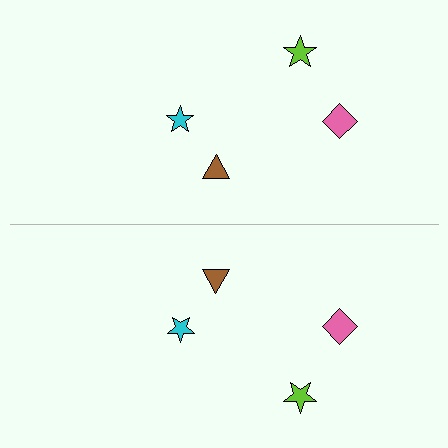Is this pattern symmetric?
Yes, this pattern has bilateral (reflection) symmetry.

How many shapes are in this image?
There are 8 shapes in this image.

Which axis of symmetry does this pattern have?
The pattern has a horizontal axis of symmetry running through the center of the image.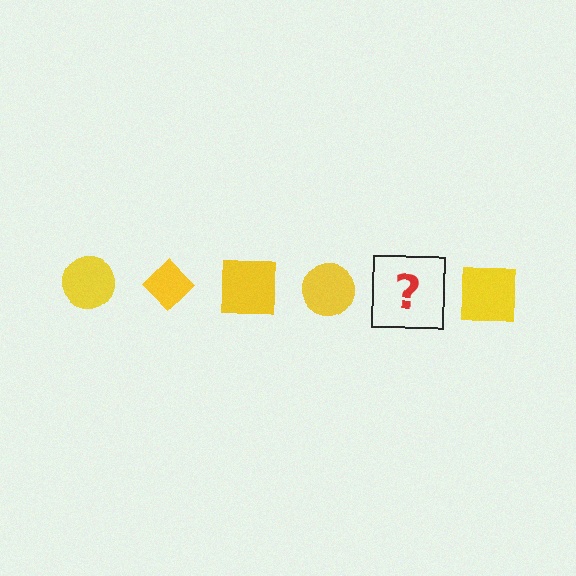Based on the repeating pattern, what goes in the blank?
The blank should be a yellow diamond.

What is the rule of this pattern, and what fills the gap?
The rule is that the pattern cycles through circle, diamond, square shapes in yellow. The gap should be filled with a yellow diamond.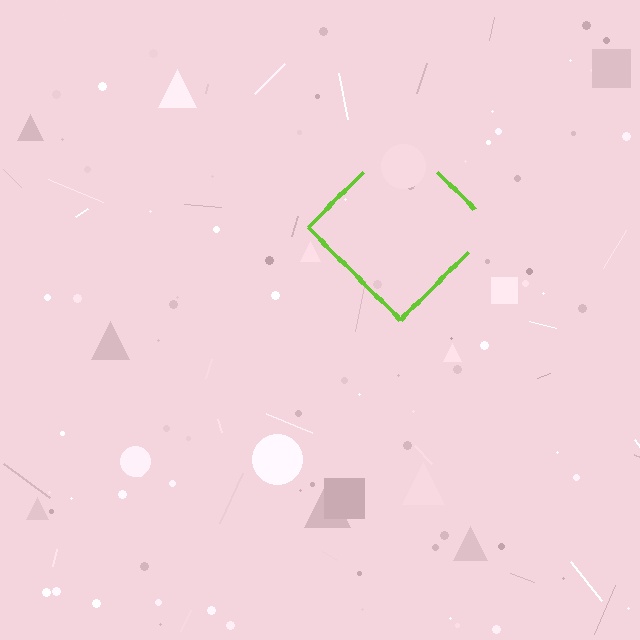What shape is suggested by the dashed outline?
The dashed outline suggests a diamond.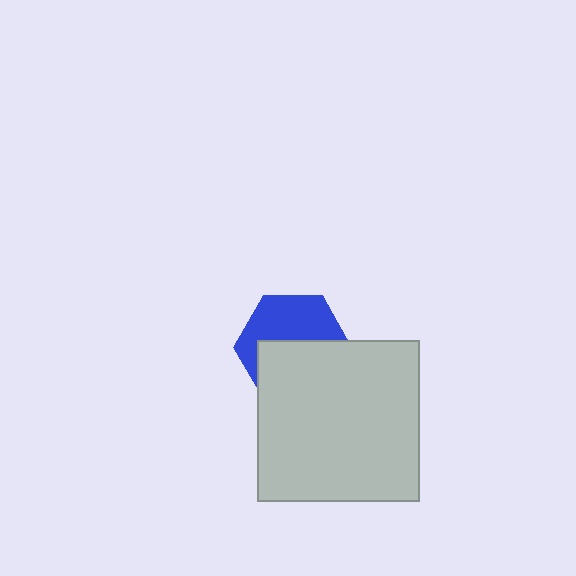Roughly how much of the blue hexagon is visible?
About half of it is visible (roughly 48%).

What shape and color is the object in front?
The object in front is a light gray square.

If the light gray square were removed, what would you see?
You would see the complete blue hexagon.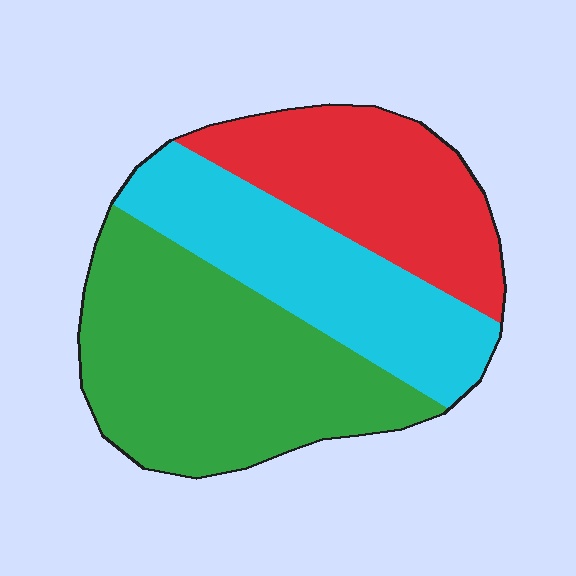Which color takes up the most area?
Green, at roughly 45%.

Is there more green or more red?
Green.